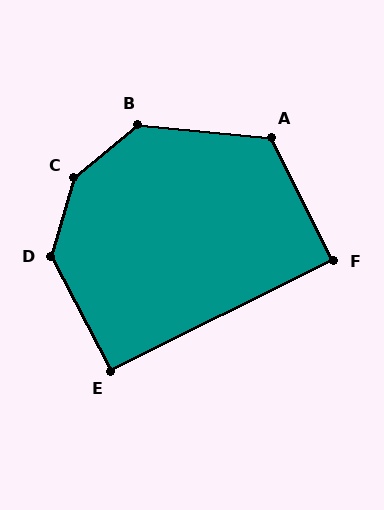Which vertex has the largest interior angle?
C, at approximately 146 degrees.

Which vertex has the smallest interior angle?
F, at approximately 89 degrees.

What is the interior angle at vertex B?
Approximately 134 degrees (obtuse).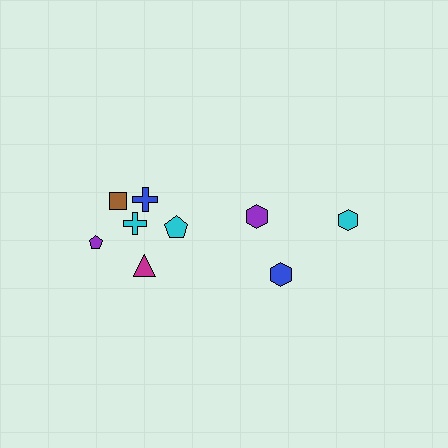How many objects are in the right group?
There are 3 objects.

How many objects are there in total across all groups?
There are 9 objects.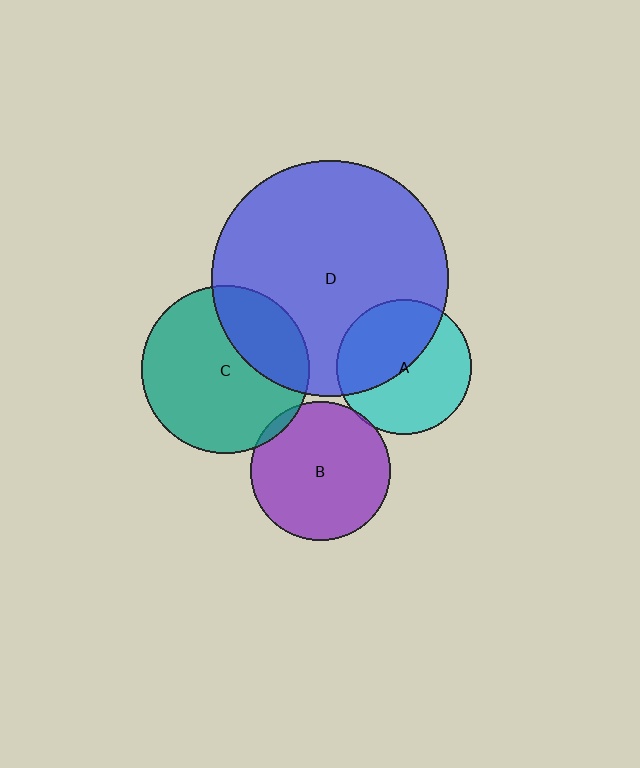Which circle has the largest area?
Circle D (blue).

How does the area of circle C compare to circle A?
Approximately 1.6 times.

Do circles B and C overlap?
Yes.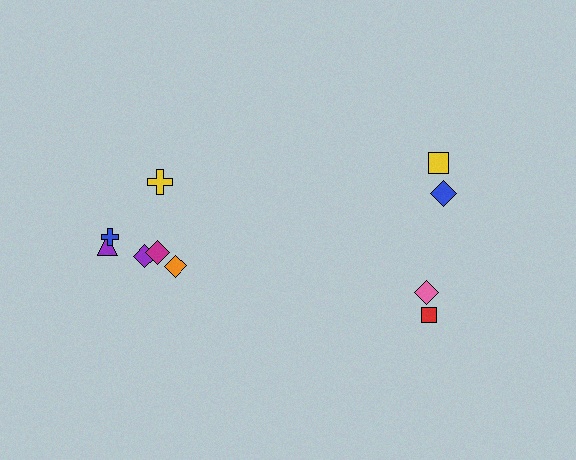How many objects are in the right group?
There are 4 objects.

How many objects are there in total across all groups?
There are 10 objects.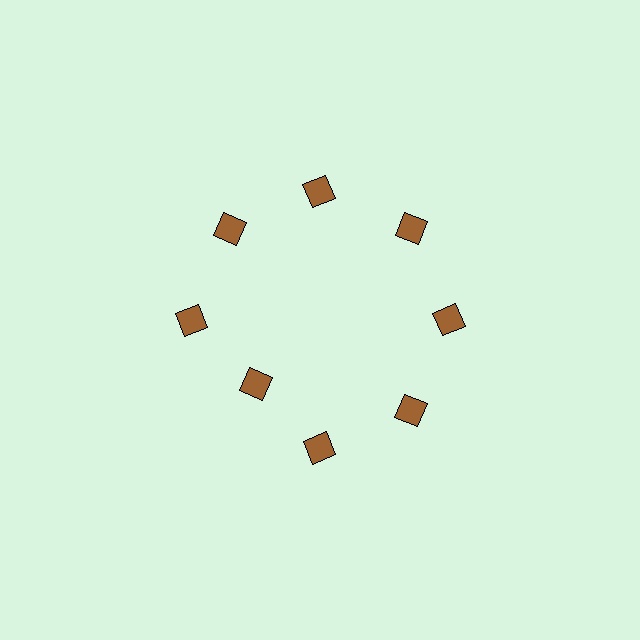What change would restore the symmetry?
The symmetry would be restored by moving it outward, back onto the ring so that all 8 squares sit at equal angles and equal distance from the center.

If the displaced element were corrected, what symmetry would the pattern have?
It would have 8-fold rotational symmetry — the pattern would map onto itself every 45 degrees.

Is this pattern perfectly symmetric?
No. The 8 brown squares are arranged in a ring, but one element near the 8 o'clock position is pulled inward toward the center, breaking the 8-fold rotational symmetry.